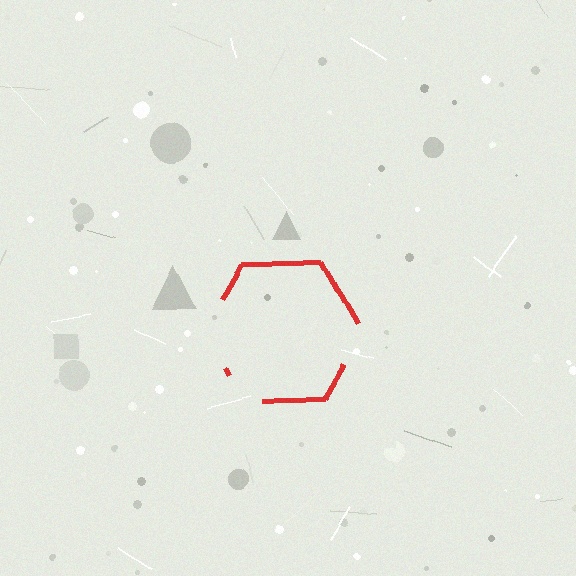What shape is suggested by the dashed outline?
The dashed outline suggests a hexagon.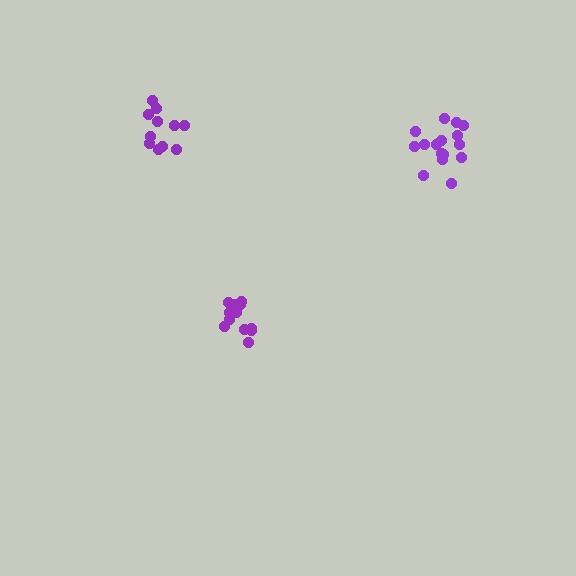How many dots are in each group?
Group 1: 12 dots, Group 2: 16 dots, Group 3: 13 dots (41 total).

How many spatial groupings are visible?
There are 3 spatial groupings.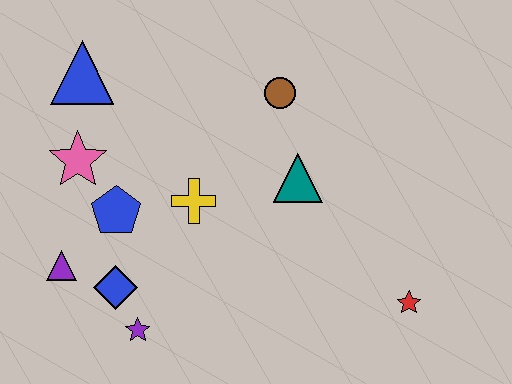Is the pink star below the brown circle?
Yes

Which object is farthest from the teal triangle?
The purple triangle is farthest from the teal triangle.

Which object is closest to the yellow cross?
The blue pentagon is closest to the yellow cross.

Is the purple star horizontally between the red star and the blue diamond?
Yes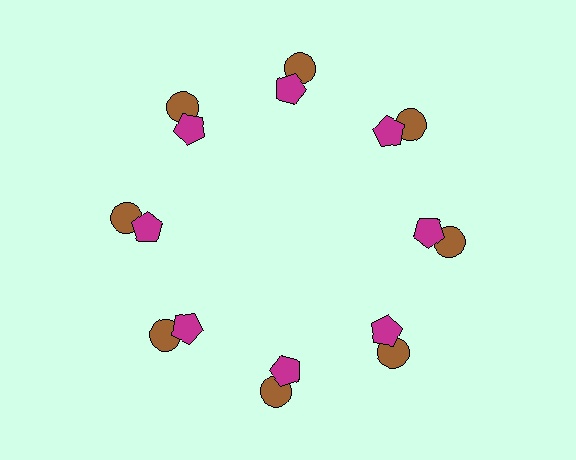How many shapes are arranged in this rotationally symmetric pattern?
There are 16 shapes, arranged in 8 groups of 2.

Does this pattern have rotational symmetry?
Yes, this pattern has 8-fold rotational symmetry. It looks the same after rotating 45 degrees around the center.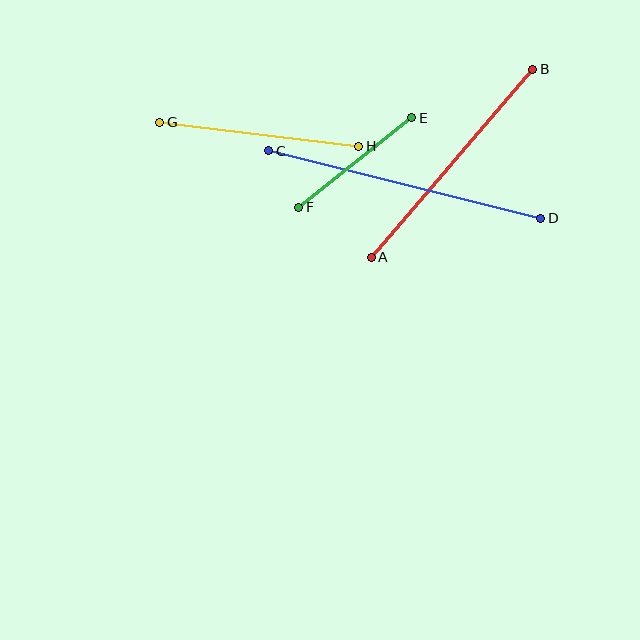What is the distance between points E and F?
The distance is approximately 144 pixels.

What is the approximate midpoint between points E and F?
The midpoint is at approximately (355, 163) pixels.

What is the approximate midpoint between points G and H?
The midpoint is at approximately (259, 134) pixels.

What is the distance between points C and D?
The distance is approximately 280 pixels.